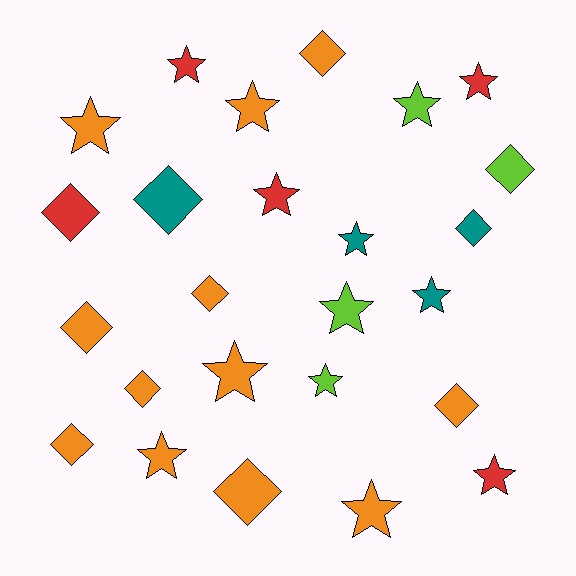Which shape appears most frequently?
Star, with 14 objects.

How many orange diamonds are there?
There are 7 orange diamonds.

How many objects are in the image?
There are 25 objects.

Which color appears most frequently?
Orange, with 12 objects.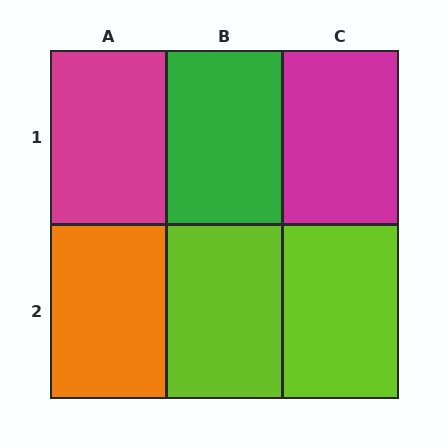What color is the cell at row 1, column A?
Magenta.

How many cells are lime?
2 cells are lime.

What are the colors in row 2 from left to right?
Orange, lime, lime.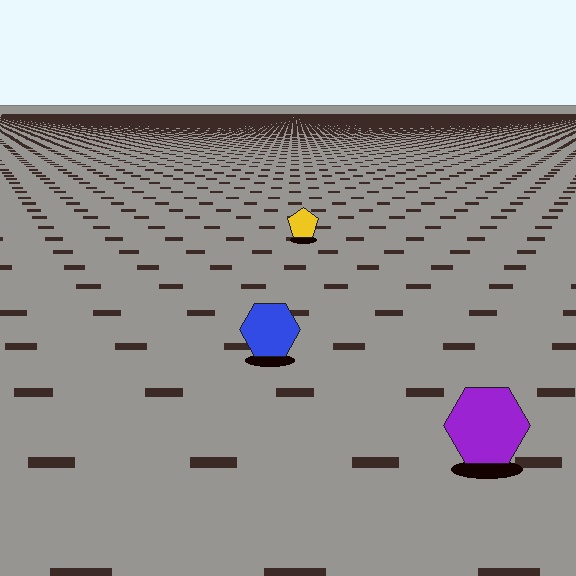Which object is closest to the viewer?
The purple hexagon is closest. The texture marks near it are larger and more spread out.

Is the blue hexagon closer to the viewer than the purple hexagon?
No. The purple hexagon is closer — you can tell from the texture gradient: the ground texture is coarser near it.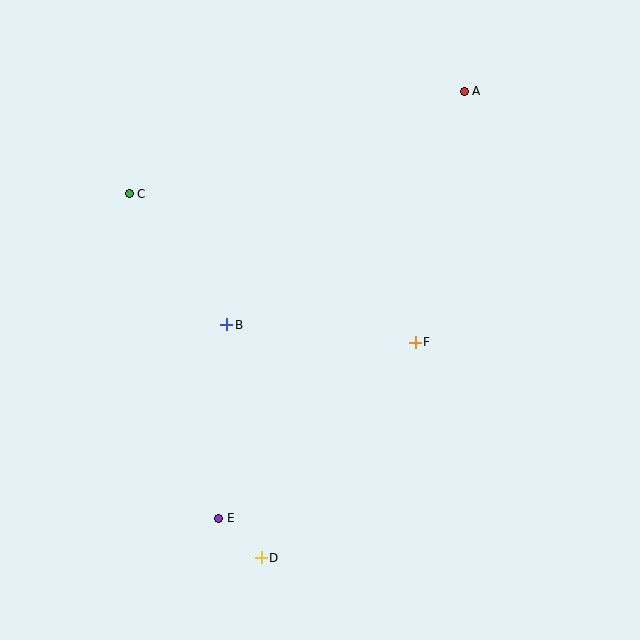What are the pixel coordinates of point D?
Point D is at (261, 558).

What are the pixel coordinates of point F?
Point F is at (415, 342).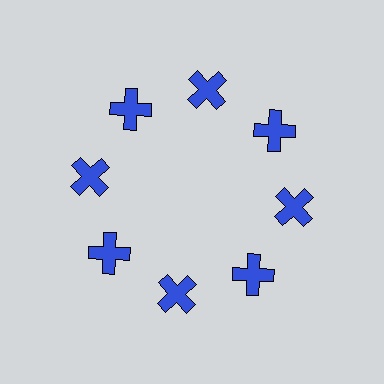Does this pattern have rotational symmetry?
Yes, this pattern has 8-fold rotational symmetry. It looks the same after rotating 45 degrees around the center.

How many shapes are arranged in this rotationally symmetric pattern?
There are 8 shapes, arranged in 8 groups of 1.